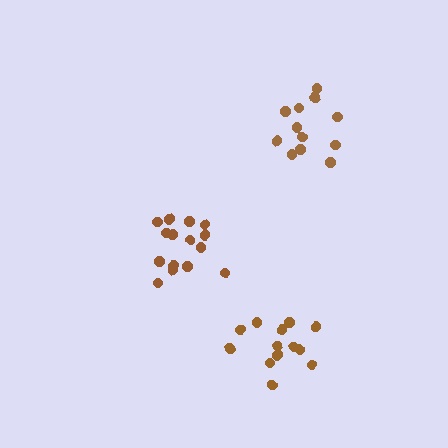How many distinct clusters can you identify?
There are 3 distinct clusters.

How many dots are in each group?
Group 1: 13 dots, Group 2: 15 dots, Group 3: 12 dots (40 total).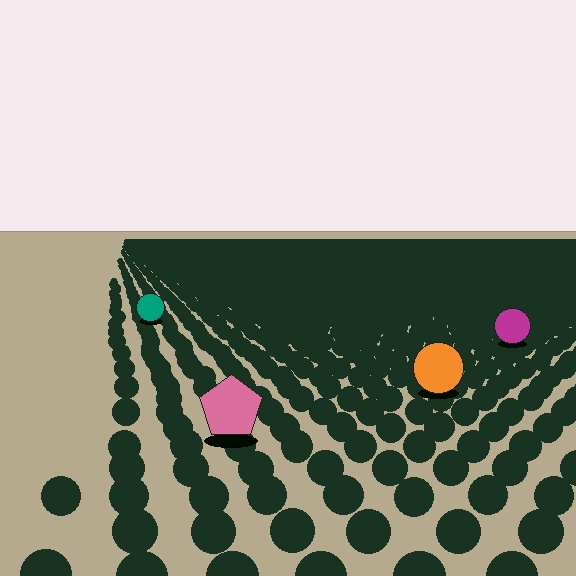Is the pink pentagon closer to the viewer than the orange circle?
Yes. The pink pentagon is closer — you can tell from the texture gradient: the ground texture is coarser near it.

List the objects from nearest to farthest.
From nearest to farthest: the pink pentagon, the orange circle, the magenta circle, the teal circle.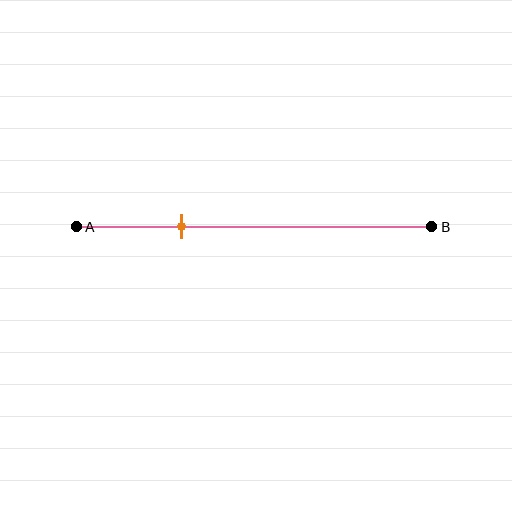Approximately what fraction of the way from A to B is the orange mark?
The orange mark is approximately 30% of the way from A to B.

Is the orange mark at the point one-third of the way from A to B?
No, the mark is at about 30% from A, not at the 33% one-third point.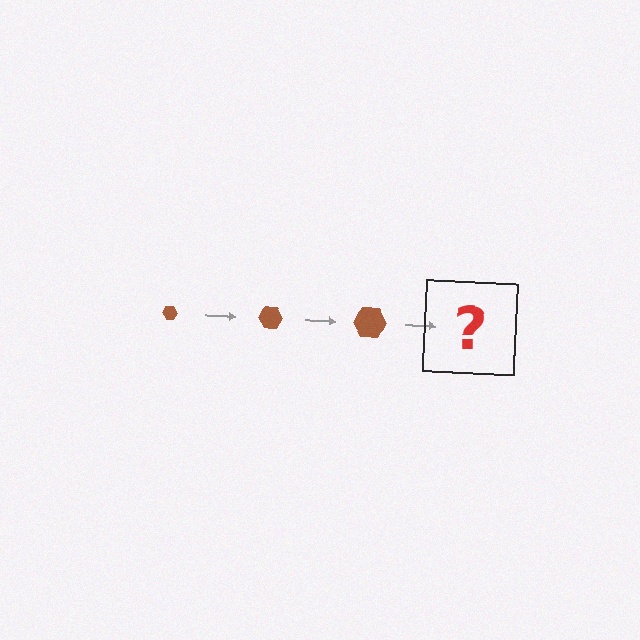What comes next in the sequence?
The next element should be a brown hexagon, larger than the previous one.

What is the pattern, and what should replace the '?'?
The pattern is that the hexagon gets progressively larger each step. The '?' should be a brown hexagon, larger than the previous one.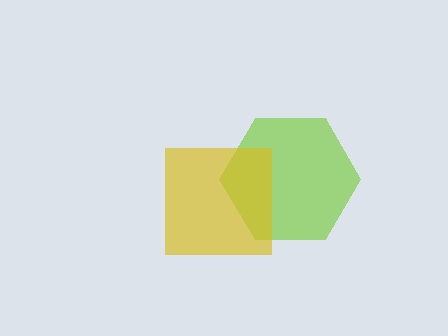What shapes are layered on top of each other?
The layered shapes are: a lime hexagon, a yellow square.